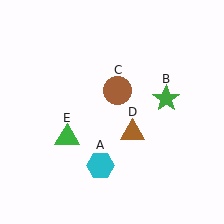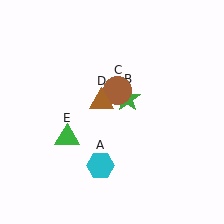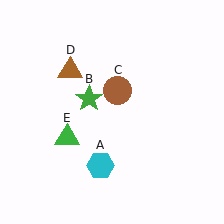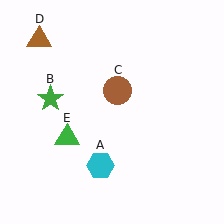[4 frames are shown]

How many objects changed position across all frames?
2 objects changed position: green star (object B), brown triangle (object D).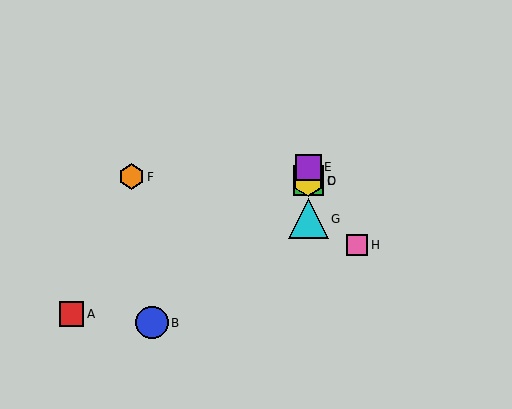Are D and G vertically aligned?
Yes, both are at x≈308.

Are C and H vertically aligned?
No, C is at x≈308 and H is at x≈357.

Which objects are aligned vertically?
Objects C, D, E, G are aligned vertically.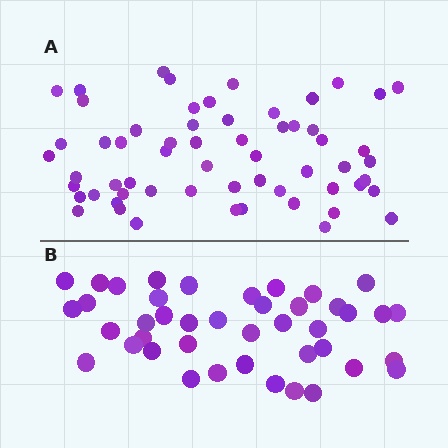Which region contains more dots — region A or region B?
Region A (the top region) has more dots.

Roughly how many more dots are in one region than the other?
Region A has approximately 20 more dots than region B.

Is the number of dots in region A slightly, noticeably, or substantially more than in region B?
Region A has noticeably more, but not dramatically so. The ratio is roughly 1.4 to 1.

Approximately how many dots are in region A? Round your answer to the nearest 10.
About 60 dots.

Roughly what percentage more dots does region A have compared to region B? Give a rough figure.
About 45% more.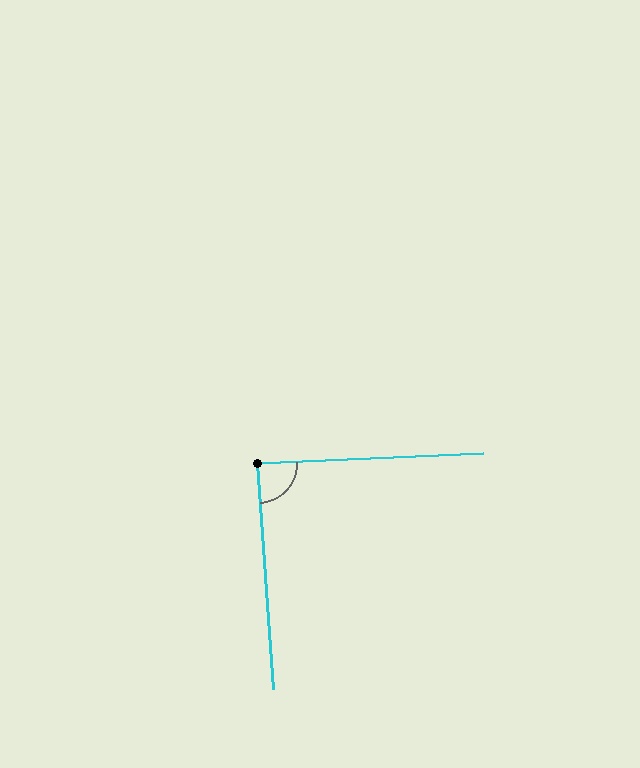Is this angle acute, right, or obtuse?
It is approximately a right angle.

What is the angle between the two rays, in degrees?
Approximately 88 degrees.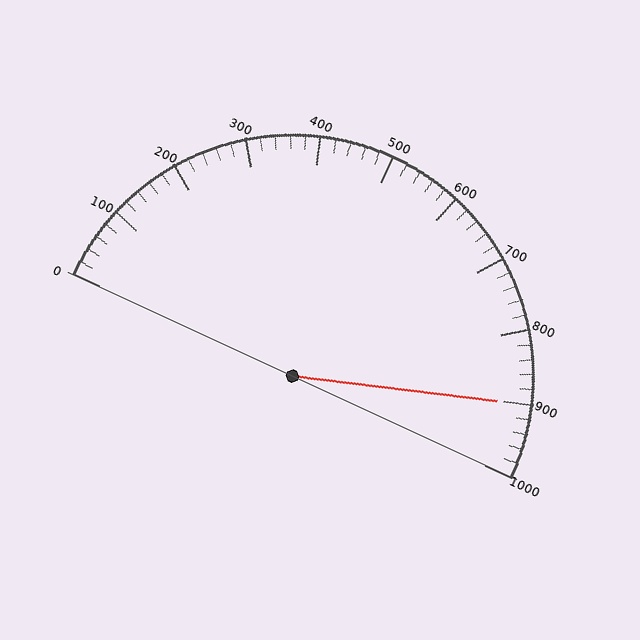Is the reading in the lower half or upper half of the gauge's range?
The reading is in the upper half of the range (0 to 1000).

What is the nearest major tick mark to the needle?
The nearest major tick mark is 900.